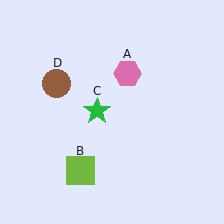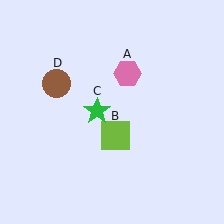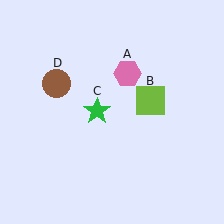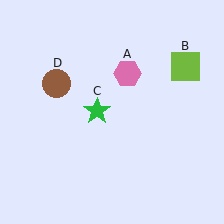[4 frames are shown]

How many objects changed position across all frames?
1 object changed position: lime square (object B).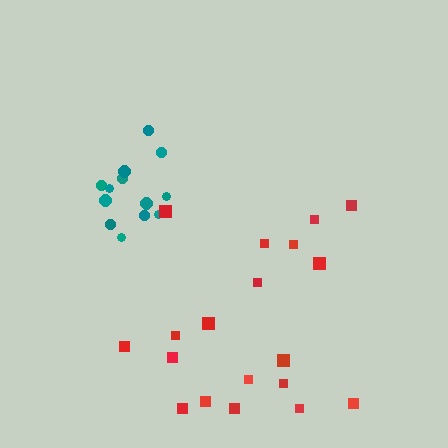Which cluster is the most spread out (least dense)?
Red.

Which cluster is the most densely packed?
Teal.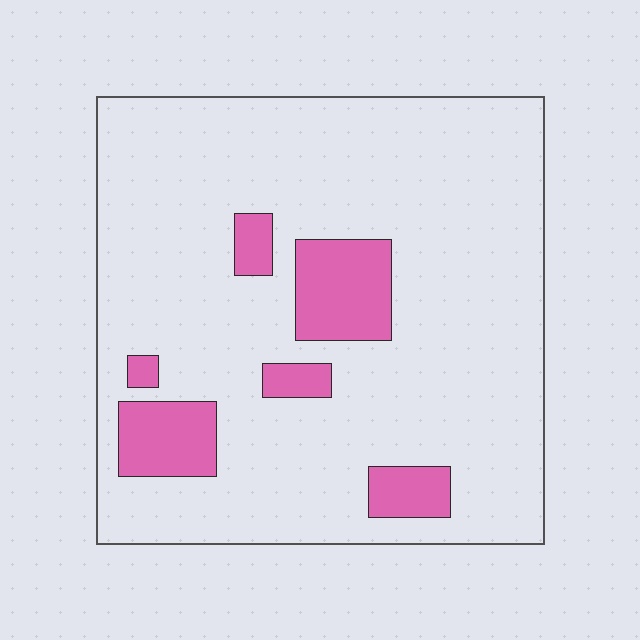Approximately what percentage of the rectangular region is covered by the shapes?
Approximately 15%.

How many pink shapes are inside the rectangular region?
6.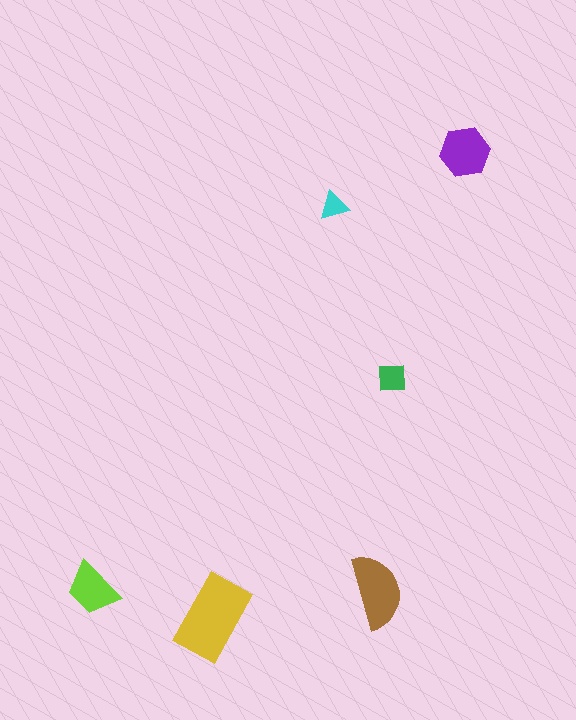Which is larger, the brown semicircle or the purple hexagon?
The brown semicircle.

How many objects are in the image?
There are 6 objects in the image.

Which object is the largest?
The yellow rectangle.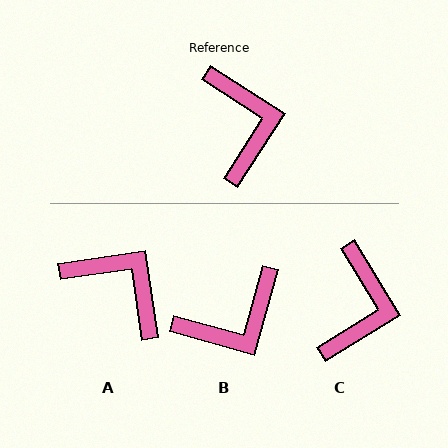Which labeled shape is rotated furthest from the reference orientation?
B, about 73 degrees away.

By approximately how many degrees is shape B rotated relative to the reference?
Approximately 73 degrees clockwise.